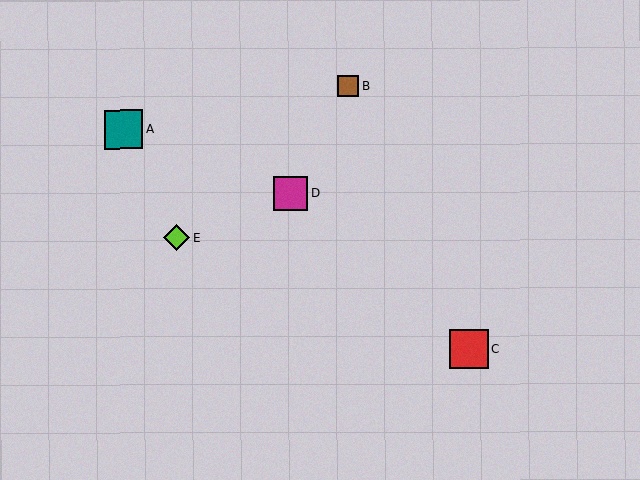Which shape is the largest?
The red square (labeled C) is the largest.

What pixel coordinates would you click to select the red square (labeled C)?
Click at (469, 349) to select the red square C.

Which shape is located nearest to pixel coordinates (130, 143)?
The teal square (labeled A) at (123, 130) is nearest to that location.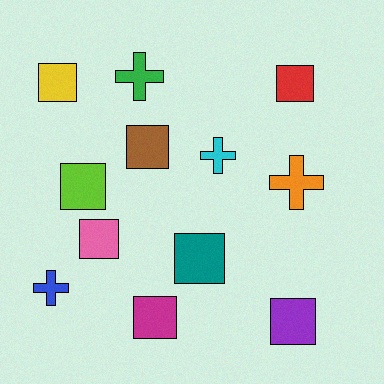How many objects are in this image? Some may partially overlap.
There are 12 objects.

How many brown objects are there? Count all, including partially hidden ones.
There is 1 brown object.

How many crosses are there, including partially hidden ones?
There are 4 crosses.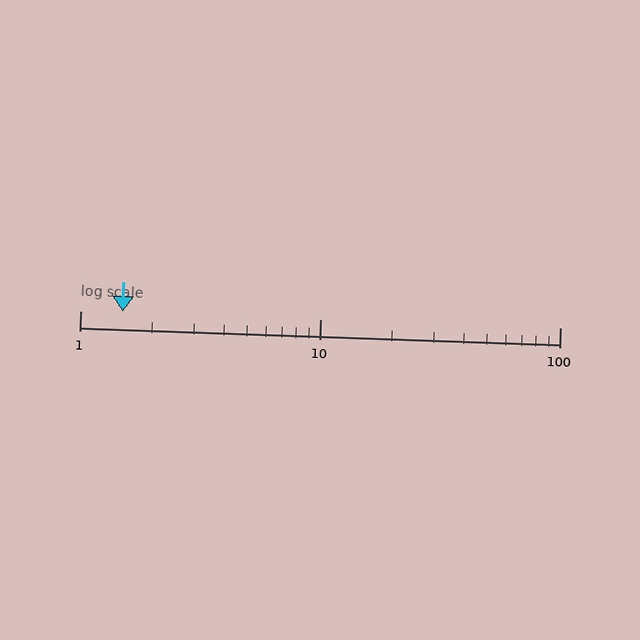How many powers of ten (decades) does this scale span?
The scale spans 2 decades, from 1 to 100.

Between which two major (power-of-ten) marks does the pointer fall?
The pointer is between 1 and 10.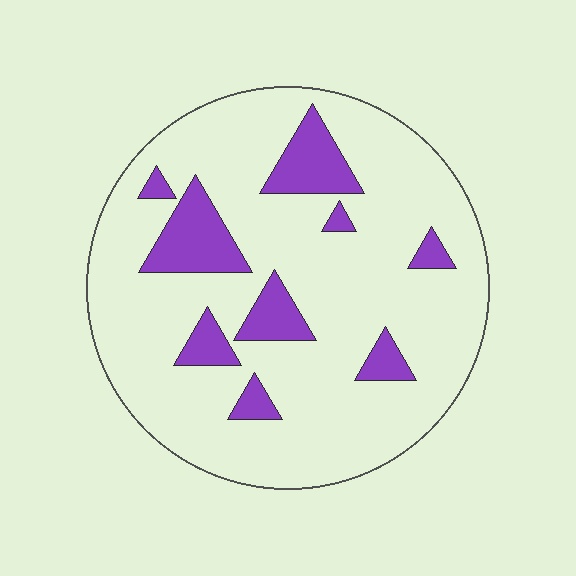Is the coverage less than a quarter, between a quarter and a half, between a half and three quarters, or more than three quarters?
Less than a quarter.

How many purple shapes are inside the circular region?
9.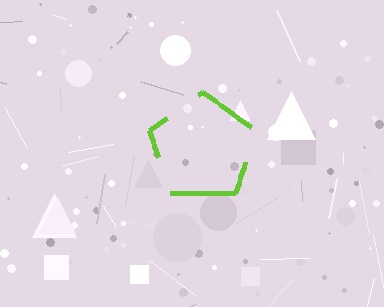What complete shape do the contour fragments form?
The contour fragments form a pentagon.